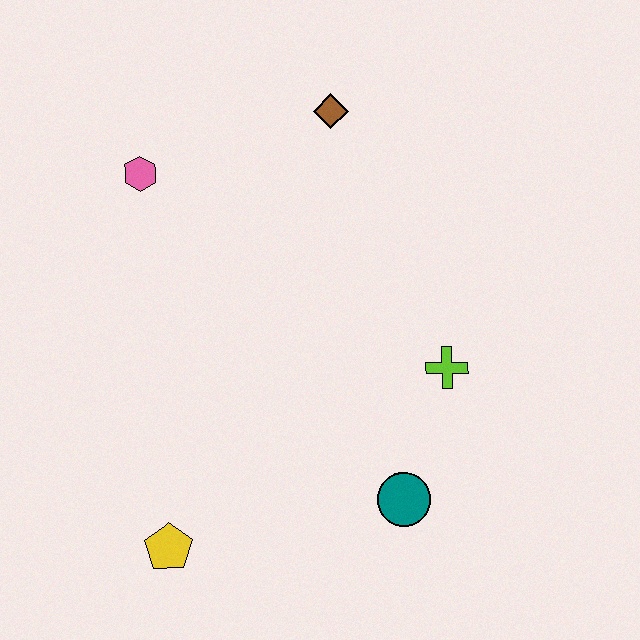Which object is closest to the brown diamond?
The pink hexagon is closest to the brown diamond.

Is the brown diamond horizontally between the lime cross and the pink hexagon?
Yes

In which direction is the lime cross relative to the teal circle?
The lime cross is above the teal circle.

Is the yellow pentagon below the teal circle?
Yes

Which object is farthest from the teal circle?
The pink hexagon is farthest from the teal circle.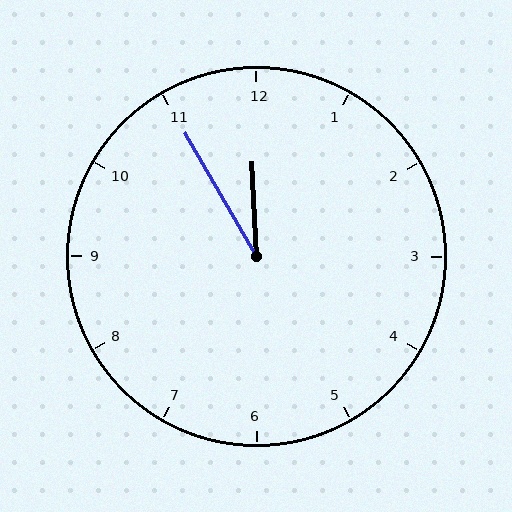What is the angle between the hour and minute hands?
Approximately 28 degrees.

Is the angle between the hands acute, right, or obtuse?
It is acute.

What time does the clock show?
11:55.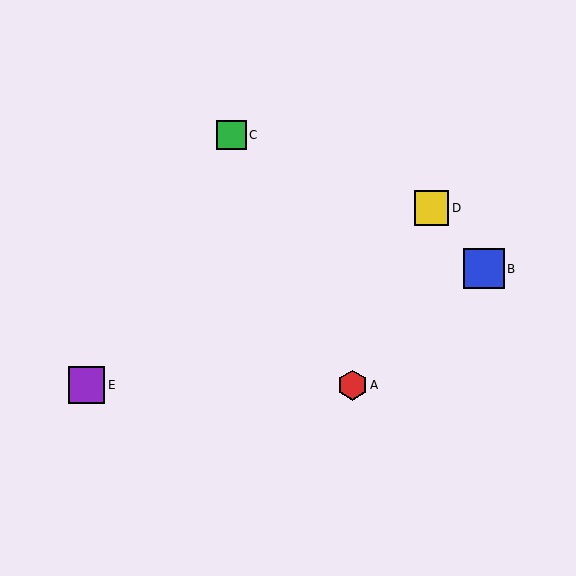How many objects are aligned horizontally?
2 objects (A, E) are aligned horizontally.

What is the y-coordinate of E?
Object E is at y≈385.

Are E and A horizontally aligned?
Yes, both are at y≈385.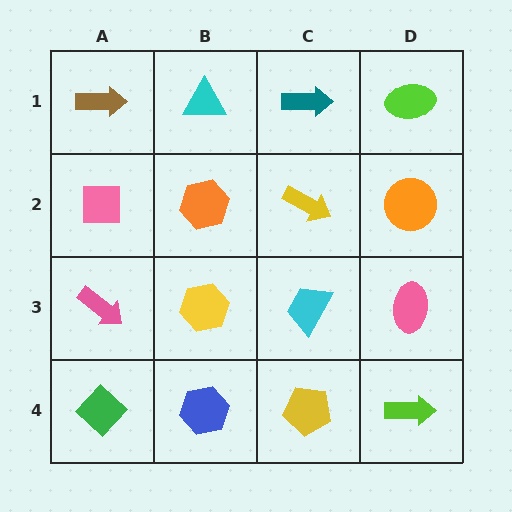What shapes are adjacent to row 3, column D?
An orange circle (row 2, column D), a lime arrow (row 4, column D), a cyan trapezoid (row 3, column C).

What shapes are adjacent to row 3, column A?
A pink square (row 2, column A), a green diamond (row 4, column A), a yellow hexagon (row 3, column B).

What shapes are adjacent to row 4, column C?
A cyan trapezoid (row 3, column C), a blue hexagon (row 4, column B), a lime arrow (row 4, column D).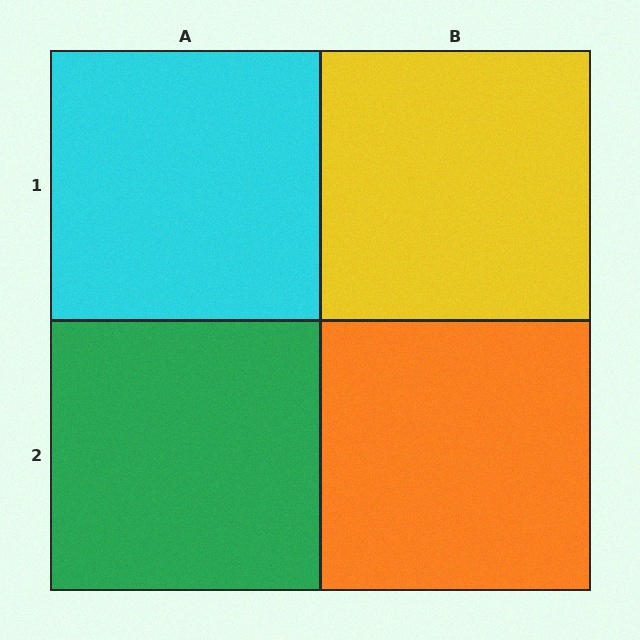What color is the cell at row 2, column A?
Green.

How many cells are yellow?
1 cell is yellow.